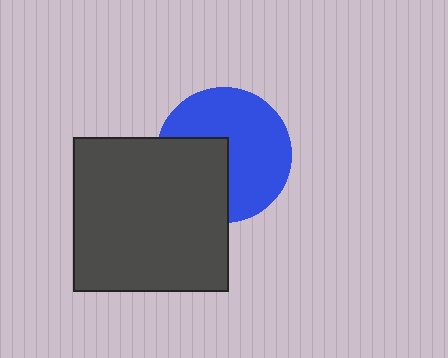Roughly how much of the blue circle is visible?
About half of it is visible (roughly 64%).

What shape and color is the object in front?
The object in front is a dark gray square.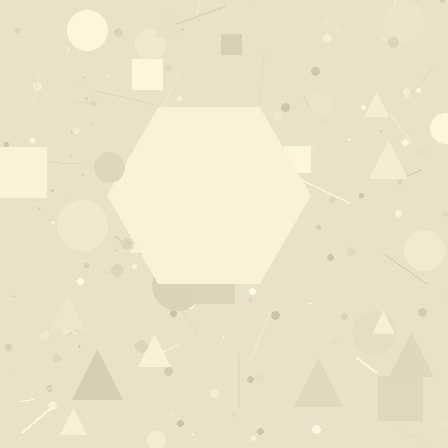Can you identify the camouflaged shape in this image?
The camouflaged shape is a hexagon.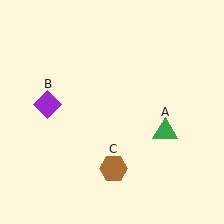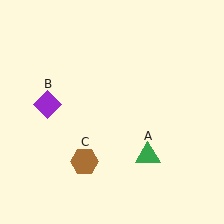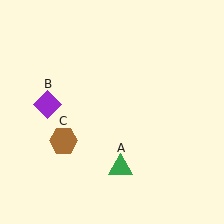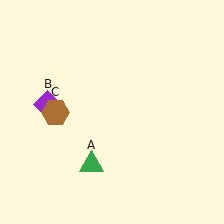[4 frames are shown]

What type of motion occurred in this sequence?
The green triangle (object A), brown hexagon (object C) rotated clockwise around the center of the scene.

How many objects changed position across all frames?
2 objects changed position: green triangle (object A), brown hexagon (object C).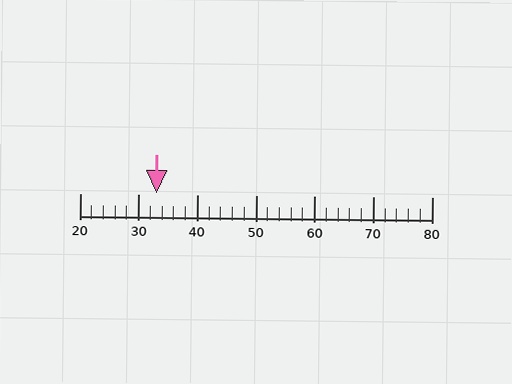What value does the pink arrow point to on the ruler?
The pink arrow points to approximately 33.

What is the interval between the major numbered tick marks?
The major tick marks are spaced 10 units apart.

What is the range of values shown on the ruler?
The ruler shows values from 20 to 80.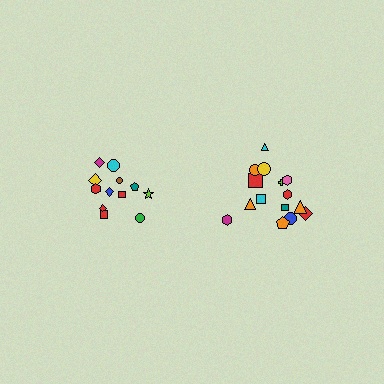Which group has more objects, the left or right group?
The right group.